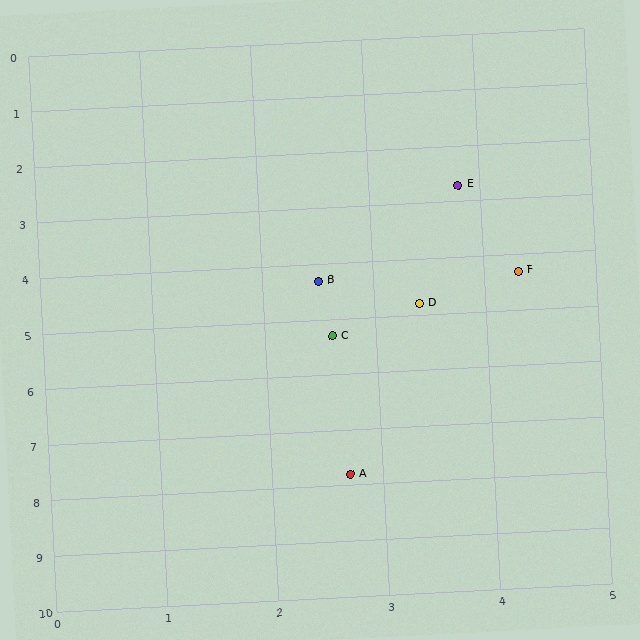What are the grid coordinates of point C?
Point C is at approximately (2.6, 5.3).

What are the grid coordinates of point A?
Point A is at approximately (2.7, 7.8).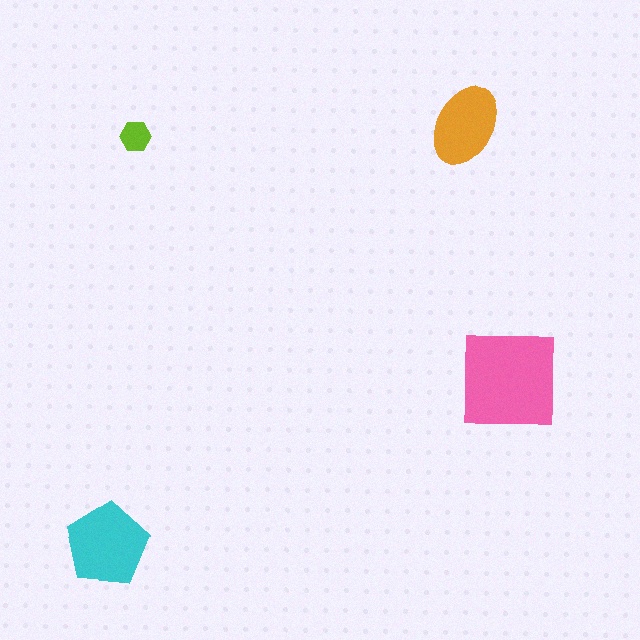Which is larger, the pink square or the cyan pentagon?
The pink square.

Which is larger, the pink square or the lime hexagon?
The pink square.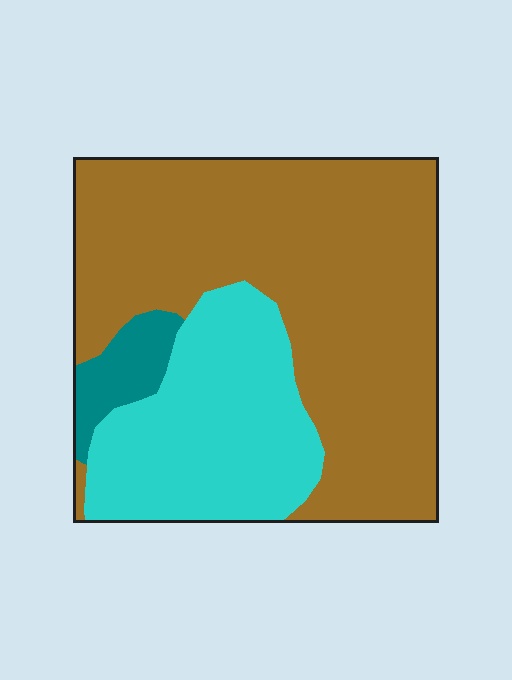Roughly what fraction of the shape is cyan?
Cyan covers about 30% of the shape.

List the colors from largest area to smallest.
From largest to smallest: brown, cyan, teal.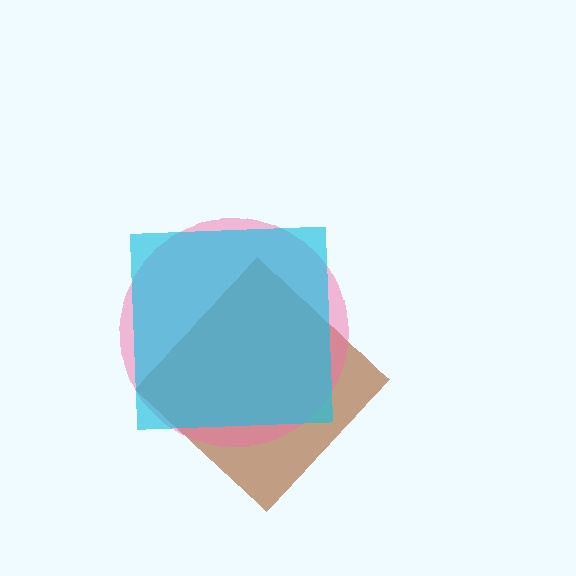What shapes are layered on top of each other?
The layered shapes are: a brown diamond, a pink circle, a cyan square.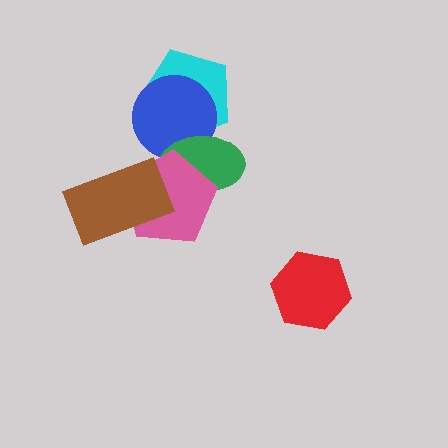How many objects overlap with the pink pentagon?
3 objects overlap with the pink pentagon.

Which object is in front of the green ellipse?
The pink pentagon is in front of the green ellipse.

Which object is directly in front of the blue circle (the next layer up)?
The green ellipse is directly in front of the blue circle.